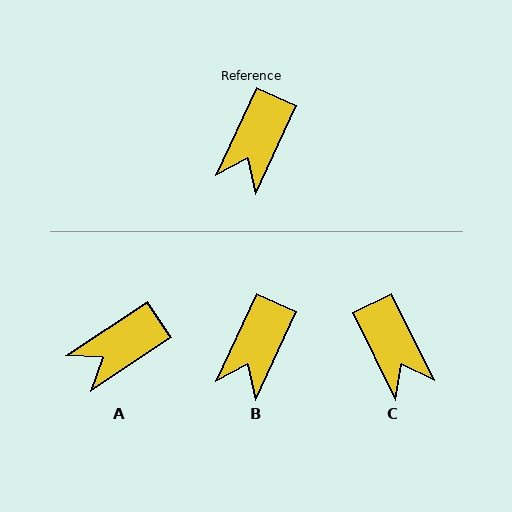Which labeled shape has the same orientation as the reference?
B.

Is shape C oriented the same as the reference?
No, it is off by about 51 degrees.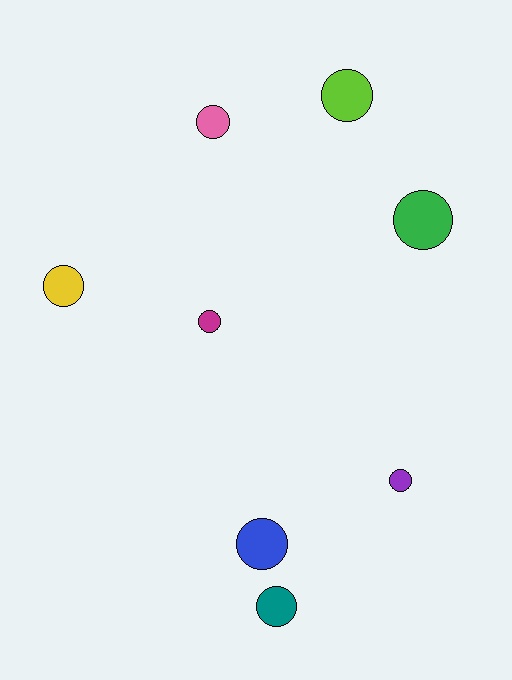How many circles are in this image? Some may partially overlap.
There are 8 circles.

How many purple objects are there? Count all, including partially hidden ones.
There is 1 purple object.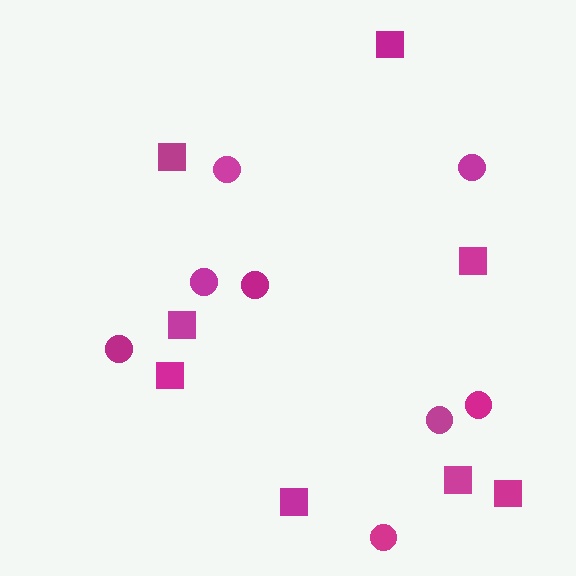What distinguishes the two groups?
There are 2 groups: one group of squares (8) and one group of circles (8).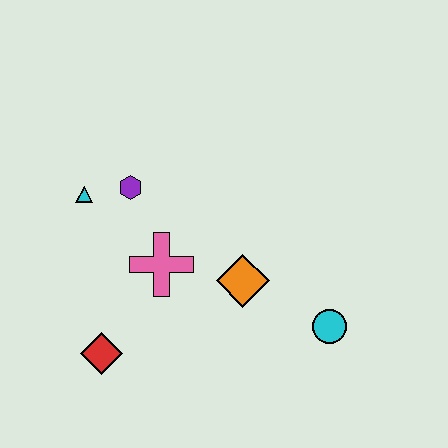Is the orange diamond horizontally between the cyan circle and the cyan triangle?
Yes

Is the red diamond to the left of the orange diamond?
Yes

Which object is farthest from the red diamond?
The cyan circle is farthest from the red diamond.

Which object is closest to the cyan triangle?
The purple hexagon is closest to the cyan triangle.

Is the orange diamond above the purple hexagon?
No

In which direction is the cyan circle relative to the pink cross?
The cyan circle is to the right of the pink cross.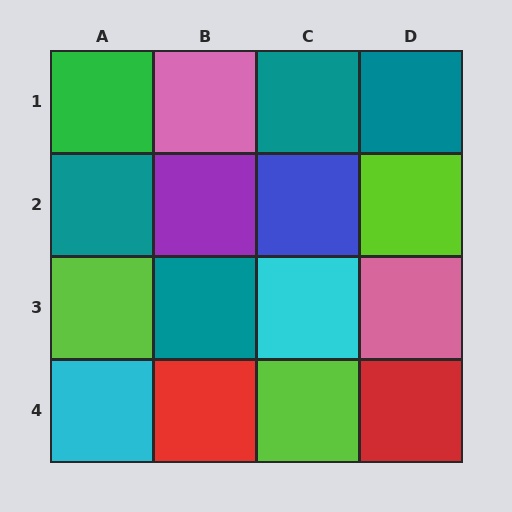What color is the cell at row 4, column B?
Red.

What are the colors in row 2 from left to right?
Teal, purple, blue, lime.